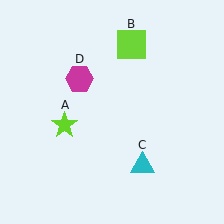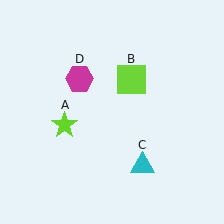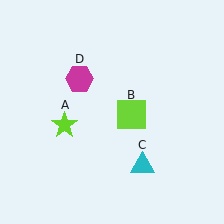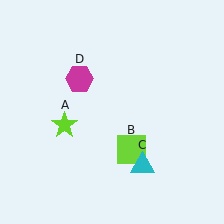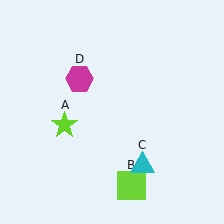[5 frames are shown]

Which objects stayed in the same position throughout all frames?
Lime star (object A) and cyan triangle (object C) and magenta hexagon (object D) remained stationary.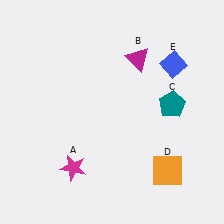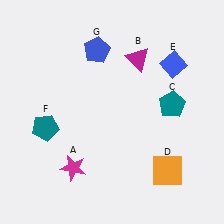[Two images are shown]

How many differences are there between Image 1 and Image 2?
There are 2 differences between the two images.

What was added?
A teal pentagon (F), a blue pentagon (G) were added in Image 2.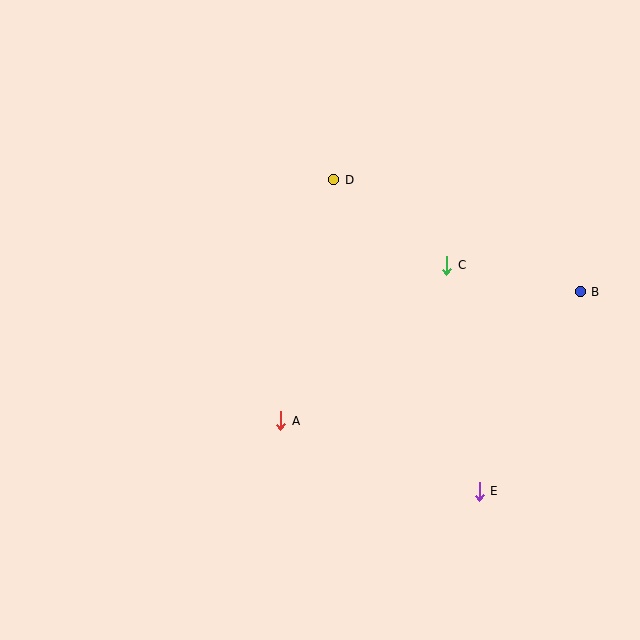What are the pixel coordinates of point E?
Point E is at (479, 491).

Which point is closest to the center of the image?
Point A at (281, 421) is closest to the center.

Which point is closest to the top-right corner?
Point B is closest to the top-right corner.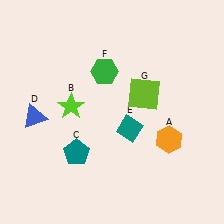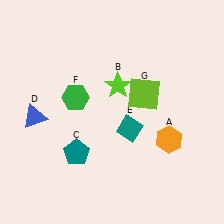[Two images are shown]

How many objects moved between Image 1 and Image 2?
2 objects moved between the two images.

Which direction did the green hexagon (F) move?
The green hexagon (F) moved left.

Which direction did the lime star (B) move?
The lime star (B) moved right.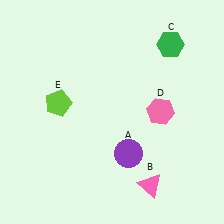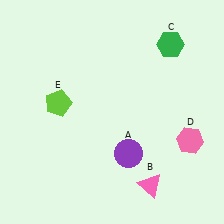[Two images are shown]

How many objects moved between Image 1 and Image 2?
1 object moved between the two images.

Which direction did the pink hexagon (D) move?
The pink hexagon (D) moved right.